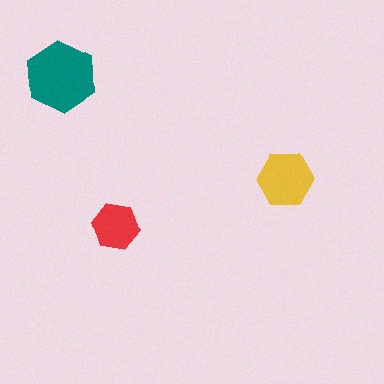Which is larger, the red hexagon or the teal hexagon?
The teal one.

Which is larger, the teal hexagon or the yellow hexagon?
The teal one.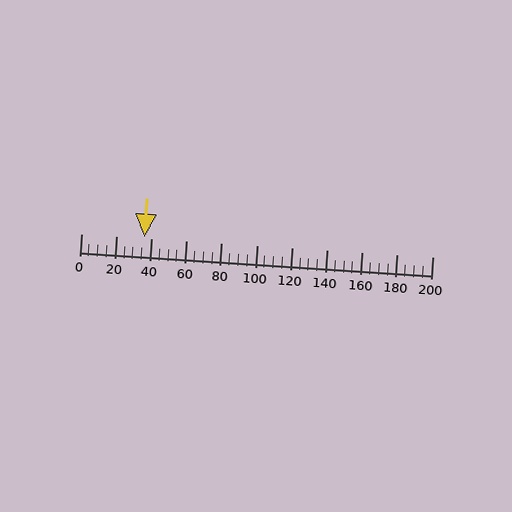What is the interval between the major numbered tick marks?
The major tick marks are spaced 20 units apart.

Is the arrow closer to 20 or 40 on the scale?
The arrow is closer to 40.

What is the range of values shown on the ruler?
The ruler shows values from 0 to 200.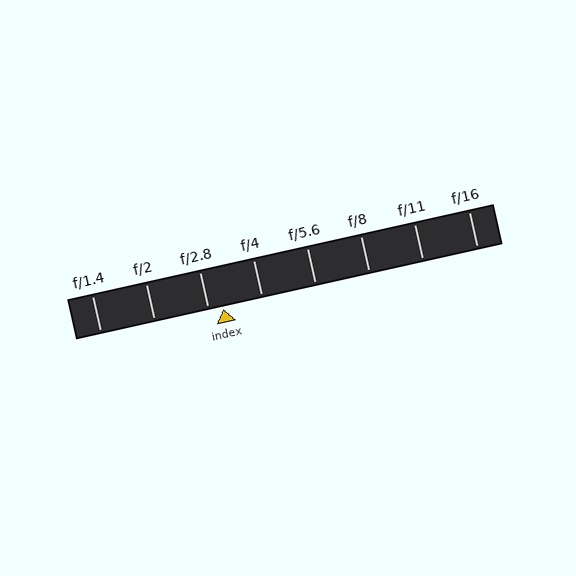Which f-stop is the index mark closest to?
The index mark is closest to f/2.8.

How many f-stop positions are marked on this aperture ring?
There are 8 f-stop positions marked.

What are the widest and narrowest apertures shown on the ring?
The widest aperture shown is f/1.4 and the narrowest is f/16.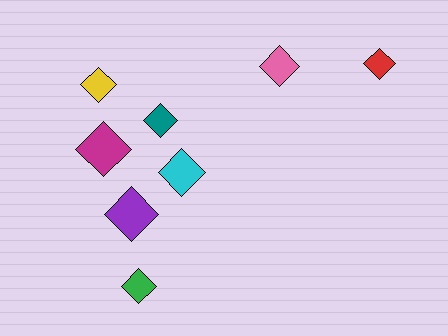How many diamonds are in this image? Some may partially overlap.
There are 8 diamonds.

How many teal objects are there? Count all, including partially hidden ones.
There is 1 teal object.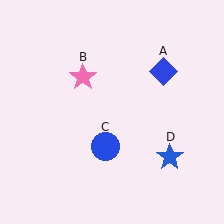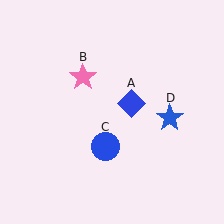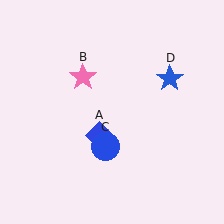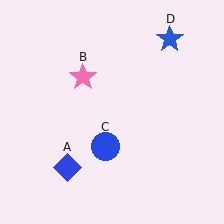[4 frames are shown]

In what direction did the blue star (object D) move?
The blue star (object D) moved up.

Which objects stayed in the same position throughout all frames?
Pink star (object B) and blue circle (object C) remained stationary.